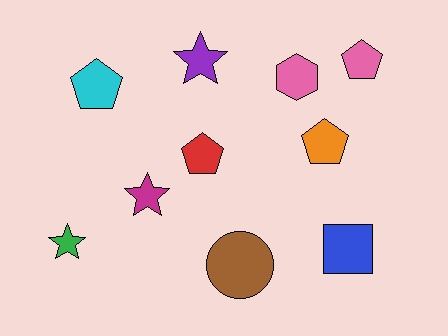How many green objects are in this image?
There is 1 green object.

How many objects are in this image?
There are 10 objects.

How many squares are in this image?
There is 1 square.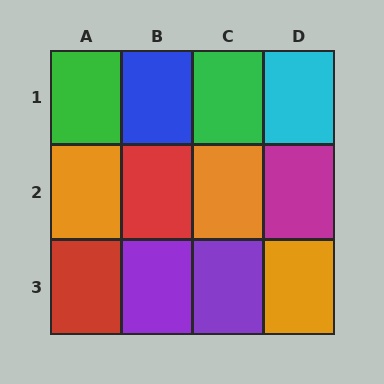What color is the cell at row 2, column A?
Orange.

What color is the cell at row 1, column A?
Green.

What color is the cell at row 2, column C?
Orange.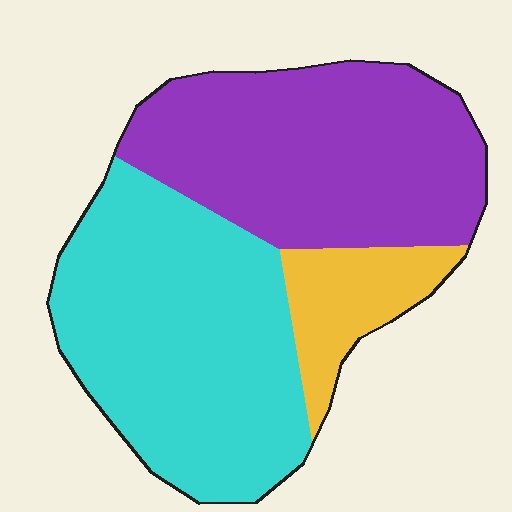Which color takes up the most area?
Cyan, at roughly 45%.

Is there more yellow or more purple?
Purple.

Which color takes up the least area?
Yellow, at roughly 10%.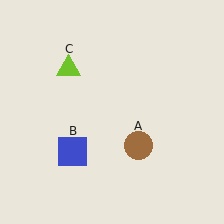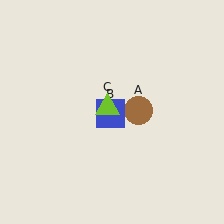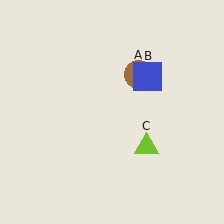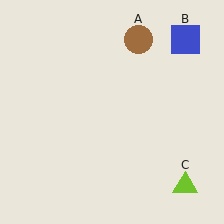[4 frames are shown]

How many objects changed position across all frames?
3 objects changed position: brown circle (object A), blue square (object B), lime triangle (object C).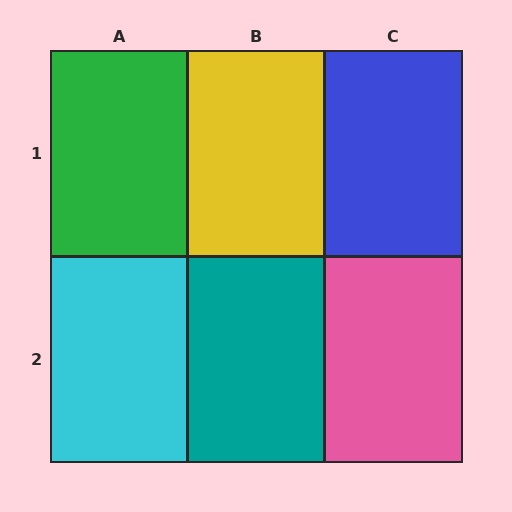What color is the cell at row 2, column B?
Teal.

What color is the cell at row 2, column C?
Pink.